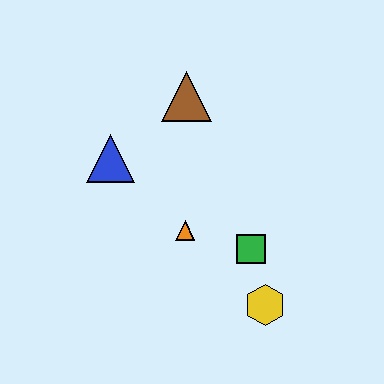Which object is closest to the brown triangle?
The blue triangle is closest to the brown triangle.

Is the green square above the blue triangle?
No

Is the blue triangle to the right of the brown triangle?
No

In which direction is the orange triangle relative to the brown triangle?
The orange triangle is below the brown triangle.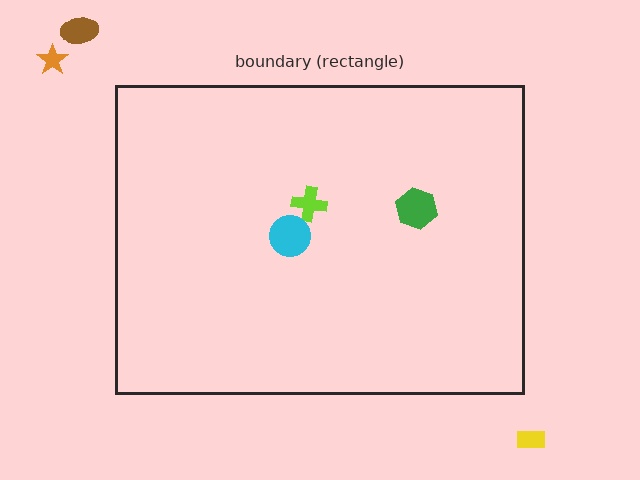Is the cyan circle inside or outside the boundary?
Inside.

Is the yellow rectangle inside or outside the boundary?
Outside.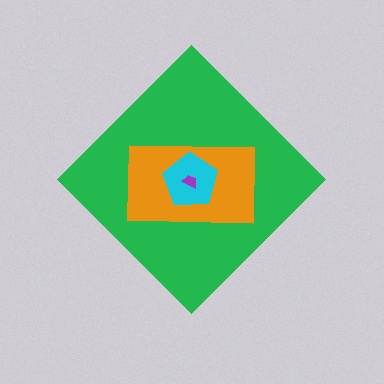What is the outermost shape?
The green diamond.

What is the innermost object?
The purple trapezoid.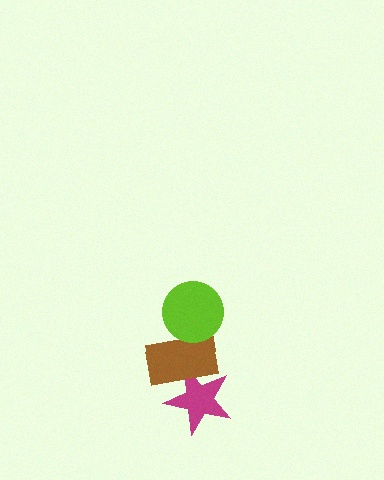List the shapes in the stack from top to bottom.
From top to bottom: the lime circle, the brown rectangle, the magenta star.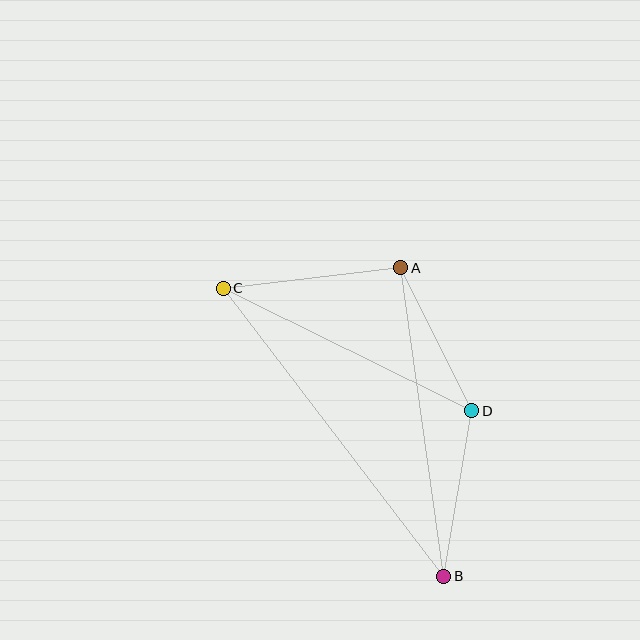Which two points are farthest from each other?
Points B and C are farthest from each other.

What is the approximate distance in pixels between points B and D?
The distance between B and D is approximately 168 pixels.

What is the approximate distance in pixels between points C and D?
The distance between C and D is approximately 277 pixels.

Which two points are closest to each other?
Points A and D are closest to each other.